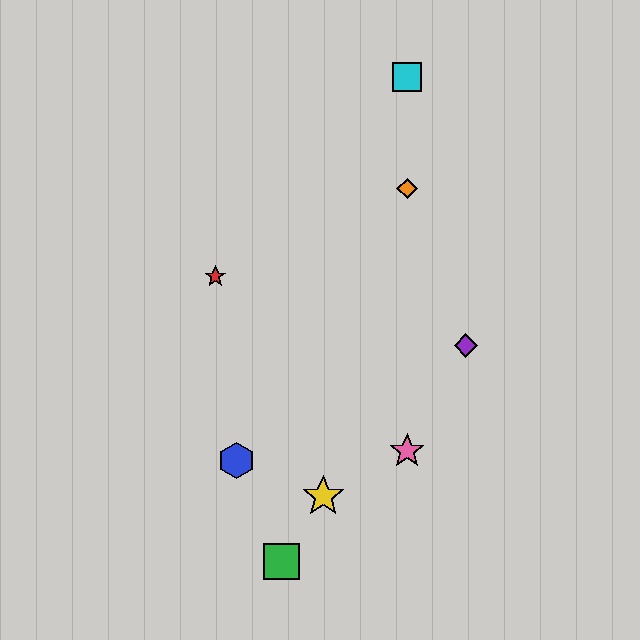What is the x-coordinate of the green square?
The green square is at x≈282.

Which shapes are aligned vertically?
The orange diamond, the cyan square, the pink star are aligned vertically.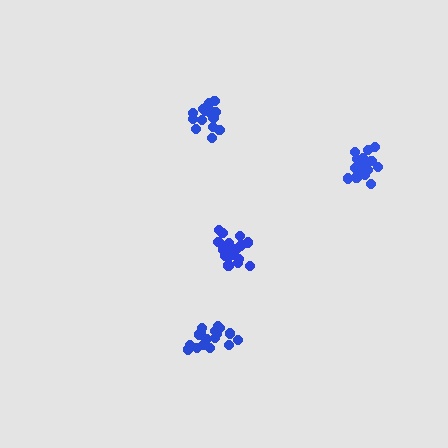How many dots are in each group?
Group 1: 17 dots, Group 2: 20 dots, Group 3: 19 dots, Group 4: 21 dots (77 total).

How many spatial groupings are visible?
There are 4 spatial groupings.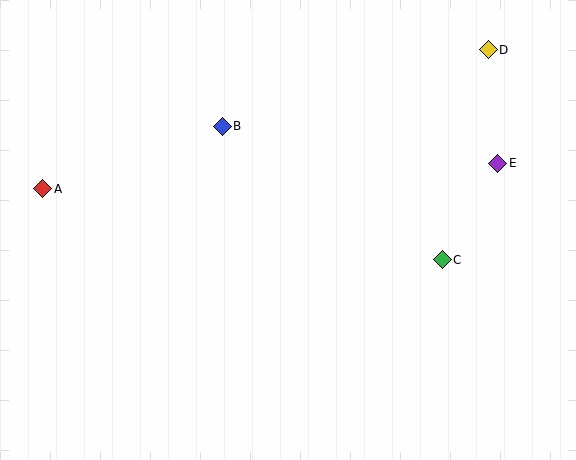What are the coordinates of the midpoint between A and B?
The midpoint between A and B is at (133, 158).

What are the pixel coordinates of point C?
Point C is at (442, 260).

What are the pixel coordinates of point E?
Point E is at (498, 163).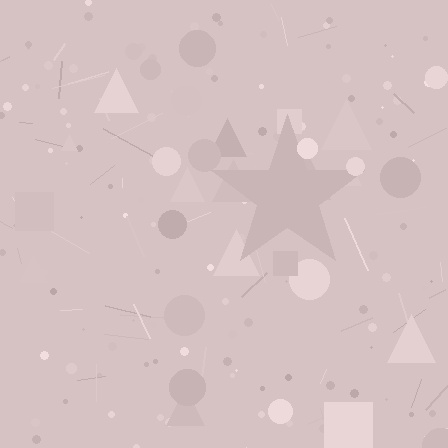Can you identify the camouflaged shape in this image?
The camouflaged shape is a star.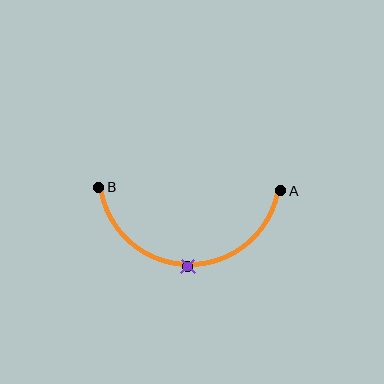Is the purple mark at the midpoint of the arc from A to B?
Yes. The purple mark lies on the arc at equal arc-length from both A and B — it is the arc midpoint.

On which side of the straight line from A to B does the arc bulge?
The arc bulges below the straight line connecting A and B.